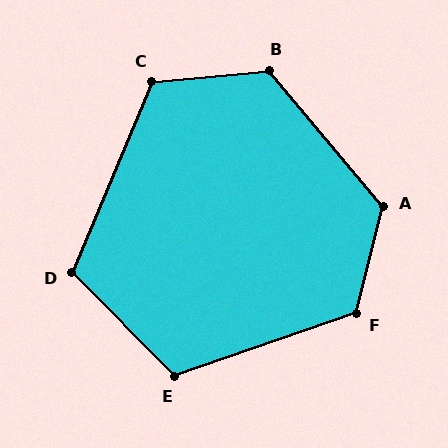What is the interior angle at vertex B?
Approximately 125 degrees (obtuse).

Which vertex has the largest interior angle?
A, at approximately 126 degrees.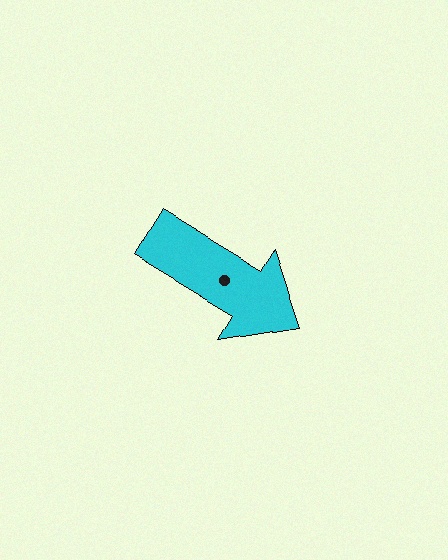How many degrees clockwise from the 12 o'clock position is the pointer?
Approximately 121 degrees.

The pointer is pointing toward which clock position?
Roughly 4 o'clock.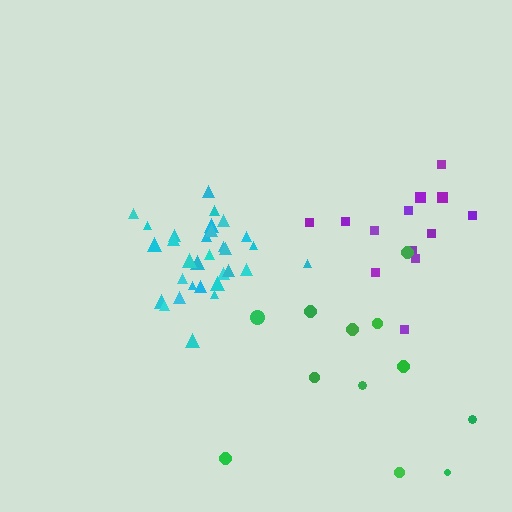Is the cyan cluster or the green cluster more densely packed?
Cyan.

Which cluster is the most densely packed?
Cyan.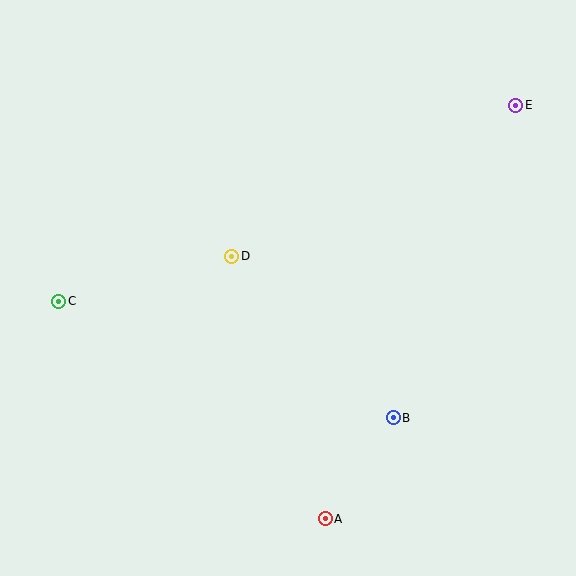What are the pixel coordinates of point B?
Point B is at (393, 418).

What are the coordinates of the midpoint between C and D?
The midpoint between C and D is at (145, 279).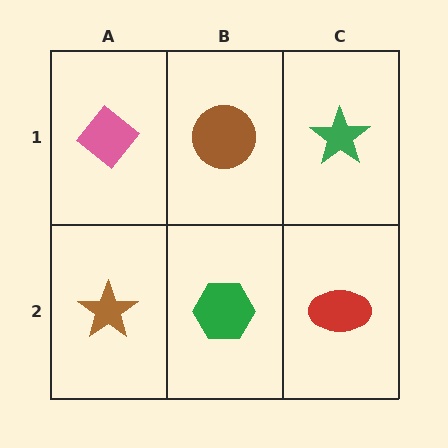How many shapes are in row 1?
3 shapes.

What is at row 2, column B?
A green hexagon.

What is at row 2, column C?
A red ellipse.